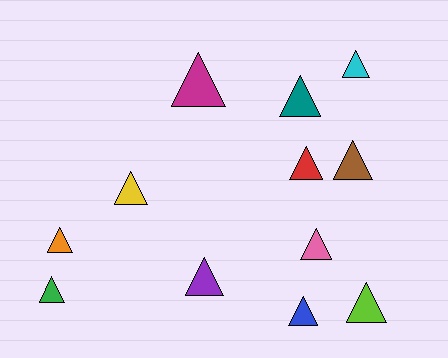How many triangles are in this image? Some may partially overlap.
There are 12 triangles.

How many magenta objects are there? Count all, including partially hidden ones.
There is 1 magenta object.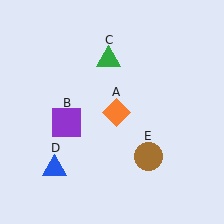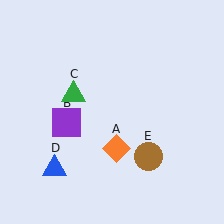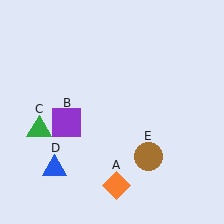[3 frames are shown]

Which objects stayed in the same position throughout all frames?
Purple square (object B) and blue triangle (object D) and brown circle (object E) remained stationary.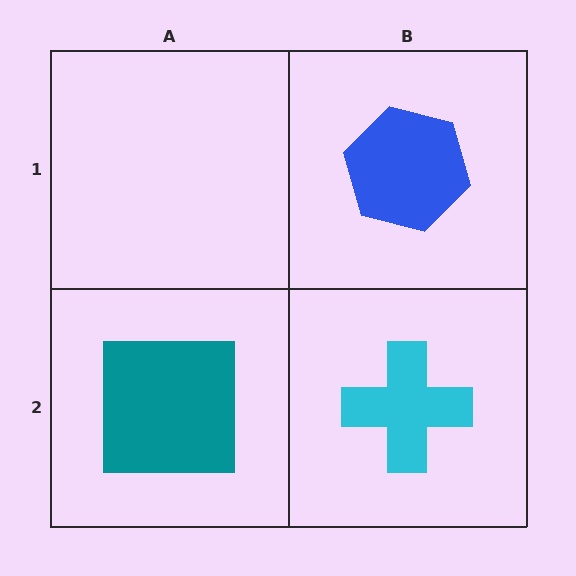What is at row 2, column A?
A teal square.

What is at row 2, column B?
A cyan cross.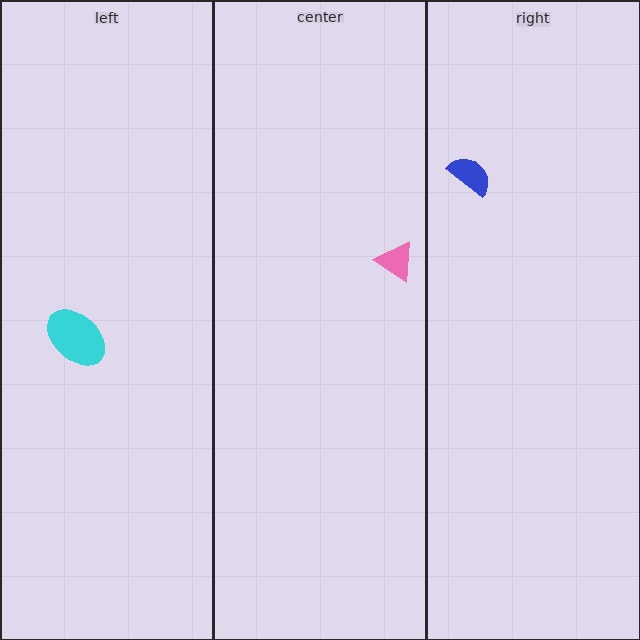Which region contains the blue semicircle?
The right region.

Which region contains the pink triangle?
The center region.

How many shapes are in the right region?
1.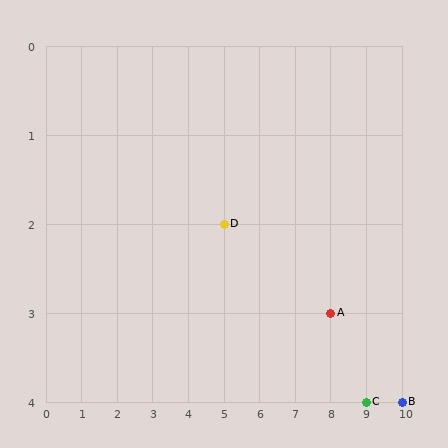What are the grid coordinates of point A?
Point A is at grid coordinates (8, 3).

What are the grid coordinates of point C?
Point C is at grid coordinates (9, 4).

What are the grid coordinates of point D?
Point D is at grid coordinates (5, 2).